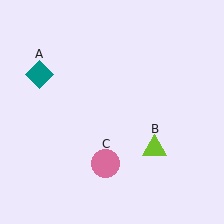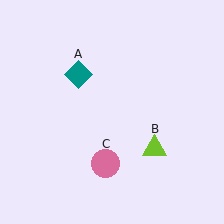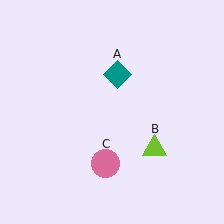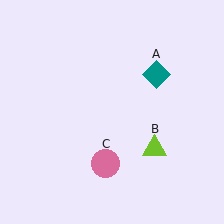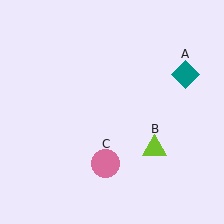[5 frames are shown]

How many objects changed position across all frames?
1 object changed position: teal diamond (object A).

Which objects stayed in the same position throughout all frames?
Lime triangle (object B) and pink circle (object C) remained stationary.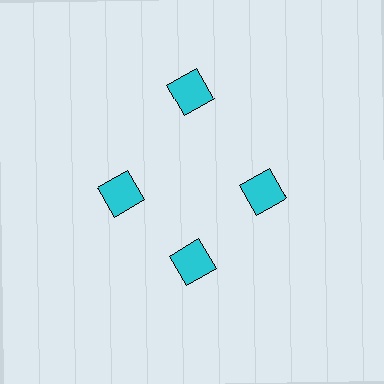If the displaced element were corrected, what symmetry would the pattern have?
It would have 4-fold rotational symmetry — the pattern would map onto itself every 90 degrees.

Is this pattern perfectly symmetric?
No. The 4 cyan diamonds are arranged in a ring, but one element near the 12 o'clock position is pushed outward from the center, breaking the 4-fold rotational symmetry.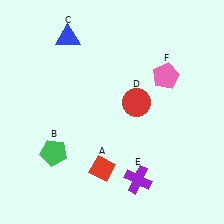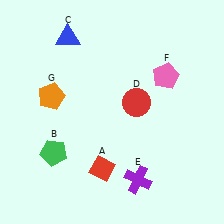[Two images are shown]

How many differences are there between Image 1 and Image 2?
There is 1 difference between the two images.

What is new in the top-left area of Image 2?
An orange pentagon (G) was added in the top-left area of Image 2.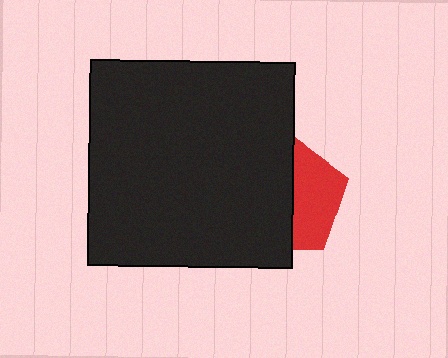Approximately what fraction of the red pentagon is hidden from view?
Roughly 57% of the red pentagon is hidden behind the black square.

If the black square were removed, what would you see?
You would see the complete red pentagon.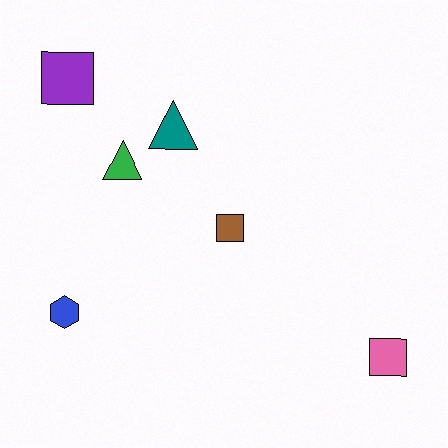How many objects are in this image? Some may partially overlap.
There are 6 objects.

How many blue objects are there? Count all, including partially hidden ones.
There is 1 blue object.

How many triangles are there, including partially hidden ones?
There are 2 triangles.